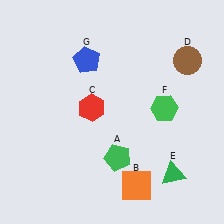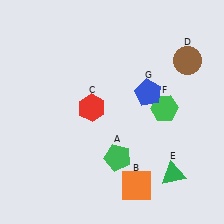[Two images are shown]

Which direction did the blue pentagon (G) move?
The blue pentagon (G) moved right.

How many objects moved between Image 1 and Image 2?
1 object moved between the two images.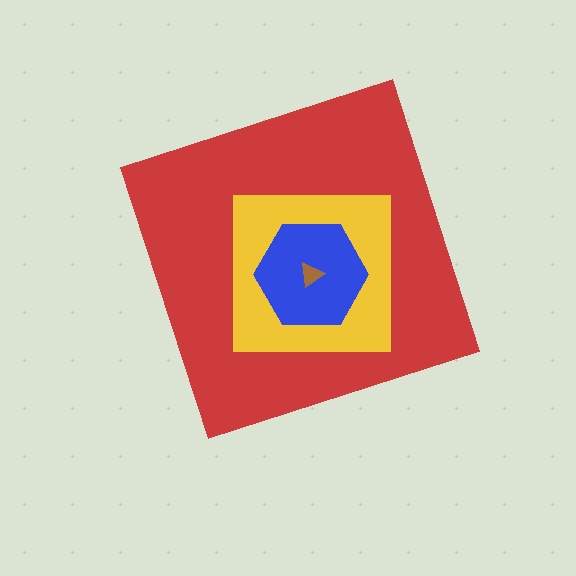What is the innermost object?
The brown triangle.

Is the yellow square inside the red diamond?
Yes.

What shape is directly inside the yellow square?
The blue hexagon.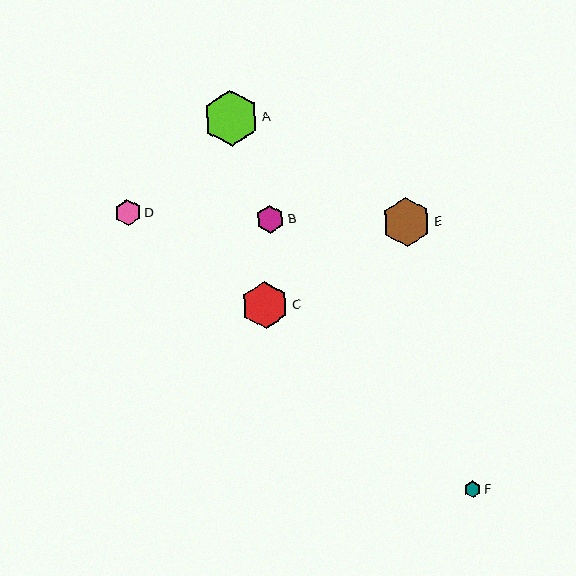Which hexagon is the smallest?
Hexagon F is the smallest with a size of approximately 16 pixels.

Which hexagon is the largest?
Hexagon A is the largest with a size of approximately 56 pixels.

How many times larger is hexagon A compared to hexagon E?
Hexagon A is approximately 1.1 times the size of hexagon E.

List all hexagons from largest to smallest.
From largest to smallest: A, E, C, B, D, F.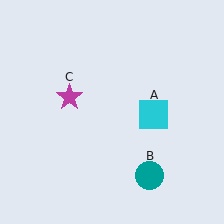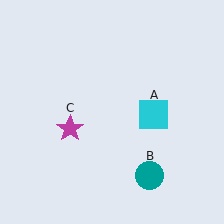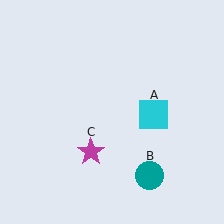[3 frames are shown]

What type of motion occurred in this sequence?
The magenta star (object C) rotated counterclockwise around the center of the scene.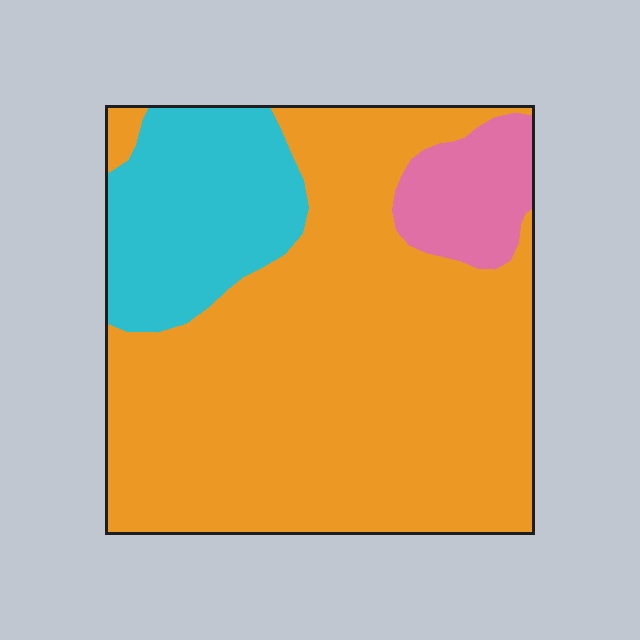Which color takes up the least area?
Pink, at roughly 10%.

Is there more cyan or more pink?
Cyan.